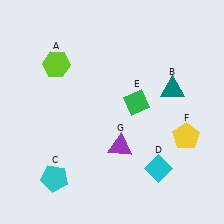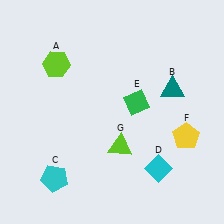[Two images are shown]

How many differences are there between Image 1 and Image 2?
There is 1 difference between the two images.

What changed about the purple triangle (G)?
In Image 1, G is purple. In Image 2, it changed to lime.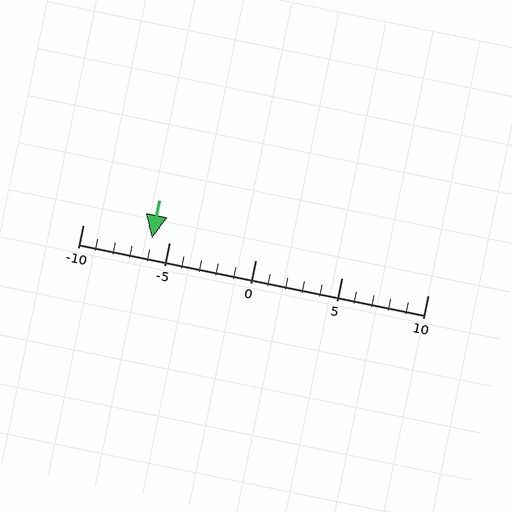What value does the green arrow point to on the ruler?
The green arrow points to approximately -6.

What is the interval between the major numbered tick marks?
The major tick marks are spaced 5 units apart.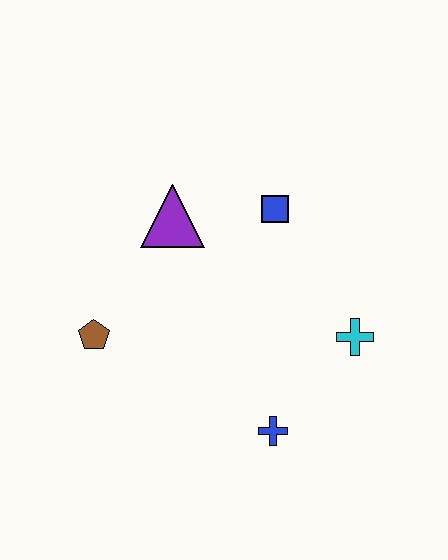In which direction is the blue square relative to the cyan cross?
The blue square is above the cyan cross.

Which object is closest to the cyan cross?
The blue cross is closest to the cyan cross.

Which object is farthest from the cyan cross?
The brown pentagon is farthest from the cyan cross.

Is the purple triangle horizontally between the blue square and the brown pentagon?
Yes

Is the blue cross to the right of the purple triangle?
Yes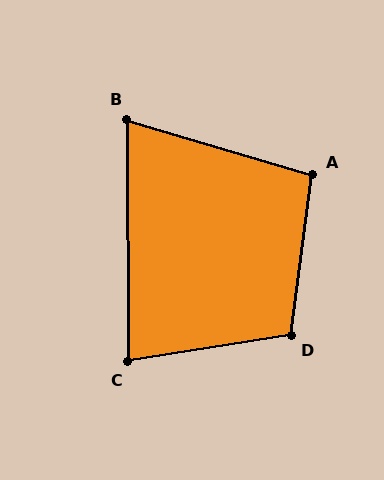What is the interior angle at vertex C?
Approximately 81 degrees (acute).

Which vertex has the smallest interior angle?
B, at approximately 73 degrees.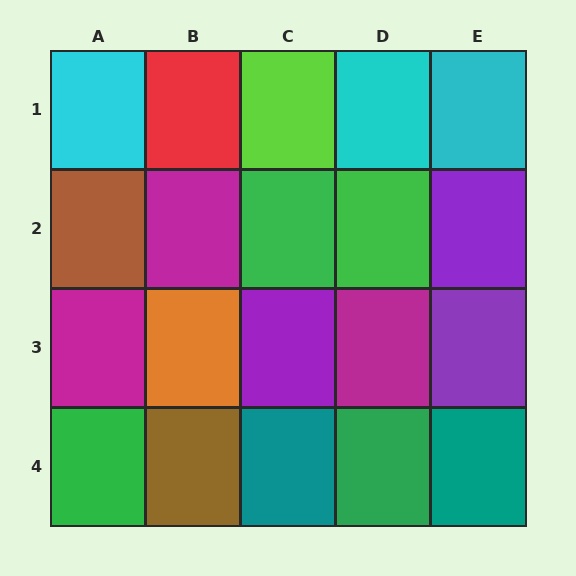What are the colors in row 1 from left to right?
Cyan, red, lime, cyan, cyan.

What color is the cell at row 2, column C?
Green.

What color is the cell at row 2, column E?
Purple.